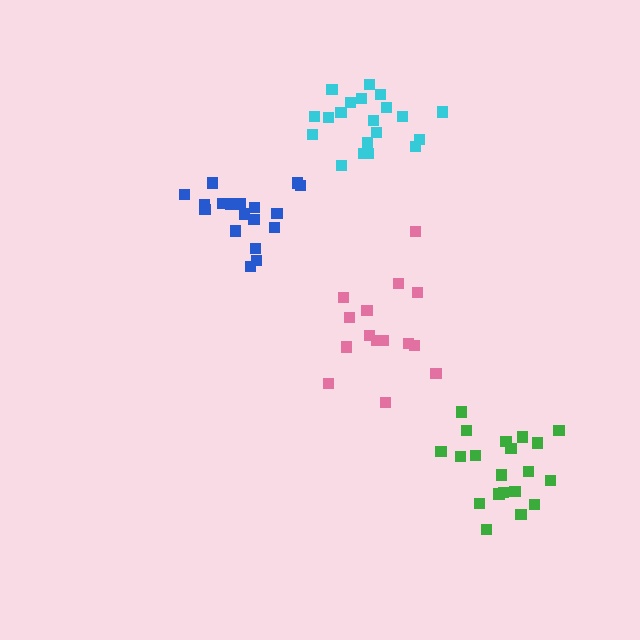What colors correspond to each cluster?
The clusters are colored: blue, cyan, pink, green.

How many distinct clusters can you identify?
There are 4 distinct clusters.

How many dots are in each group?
Group 1: 18 dots, Group 2: 21 dots, Group 3: 15 dots, Group 4: 20 dots (74 total).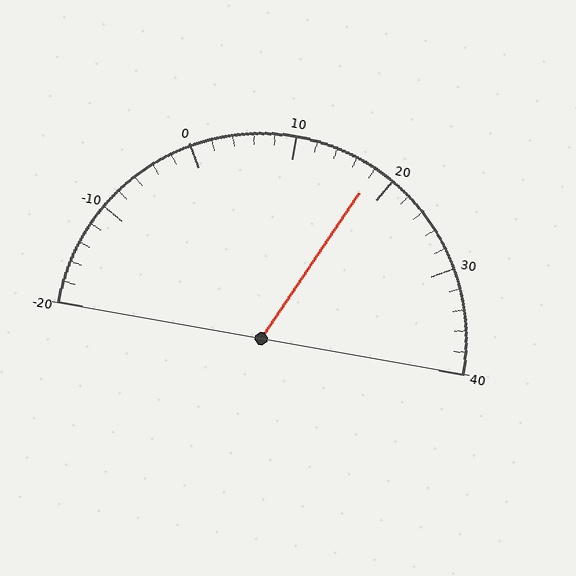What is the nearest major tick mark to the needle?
The nearest major tick mark is 20.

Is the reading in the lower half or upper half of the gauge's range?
The reading is in the upper half of the range (-20 to 40).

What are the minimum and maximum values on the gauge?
The gauge ranges from -20 to 40.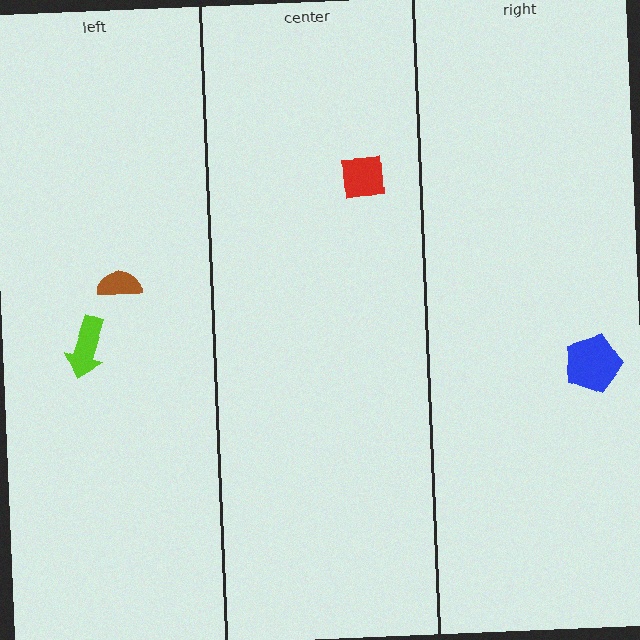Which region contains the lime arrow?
The left region.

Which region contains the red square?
The center region.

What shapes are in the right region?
The blue pentagon.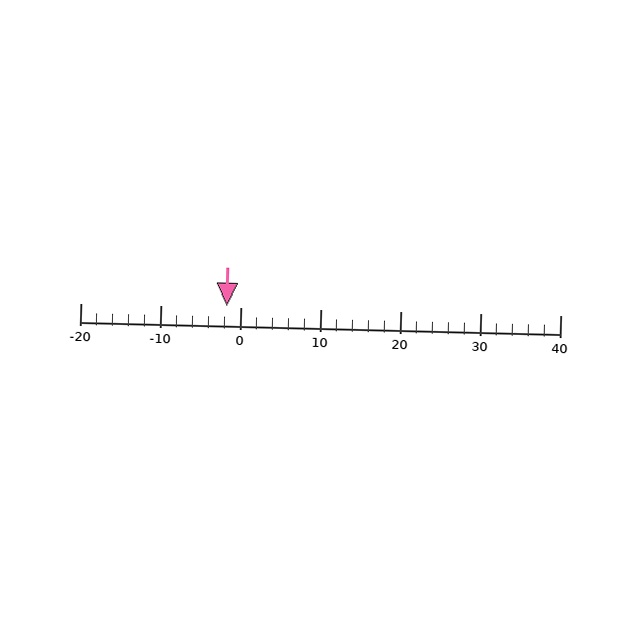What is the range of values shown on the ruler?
The ruler shows values from -20 to 40.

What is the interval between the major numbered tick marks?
The major tick marks are spaced 10 units apart.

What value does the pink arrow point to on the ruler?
The pink arrow points to approximately -2.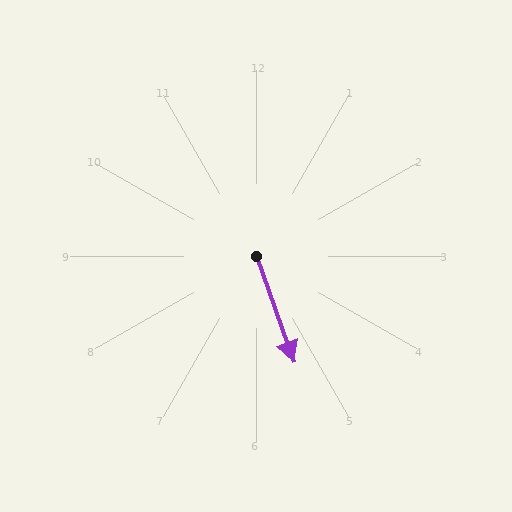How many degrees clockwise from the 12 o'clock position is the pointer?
Approximately 161 degrees.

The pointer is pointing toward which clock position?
Roughly 5 o'clock.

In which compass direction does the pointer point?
South.